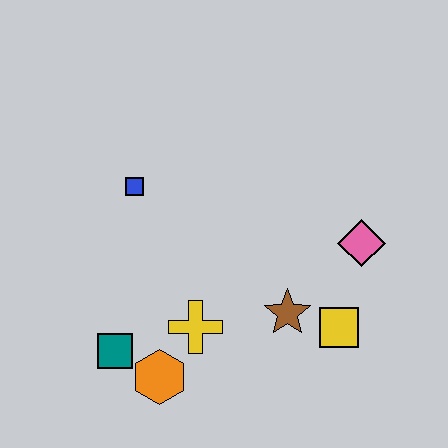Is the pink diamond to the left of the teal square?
No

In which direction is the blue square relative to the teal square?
The blue square is above the teal square.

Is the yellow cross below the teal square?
No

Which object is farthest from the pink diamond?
The teal square is farthest from the pink diamond.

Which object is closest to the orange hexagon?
The teal square is closest to the orange hexagon.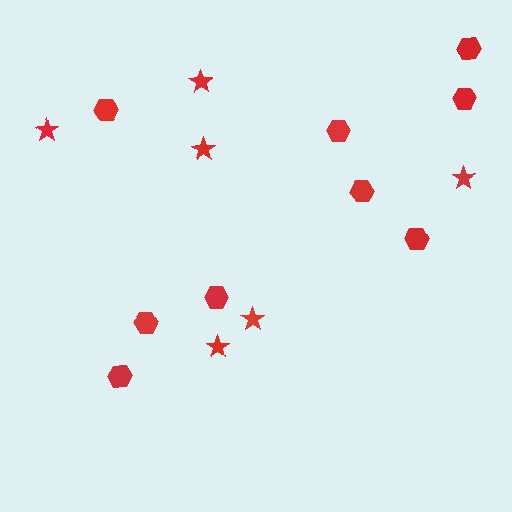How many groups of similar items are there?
There are 2 groups: one group of stars (6) and one group of hexagons (9).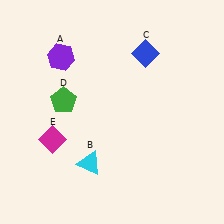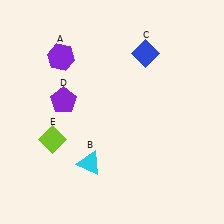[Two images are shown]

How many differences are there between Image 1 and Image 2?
There are 2 differences between the two images.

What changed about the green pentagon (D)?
In Image 1, D is green. In Image 2, it changed to purple.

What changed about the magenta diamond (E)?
In Image 1, E is magenta. In Image 2, it changed to lime.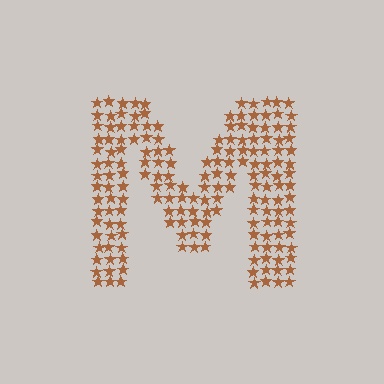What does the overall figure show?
The overall figure shows the letter M.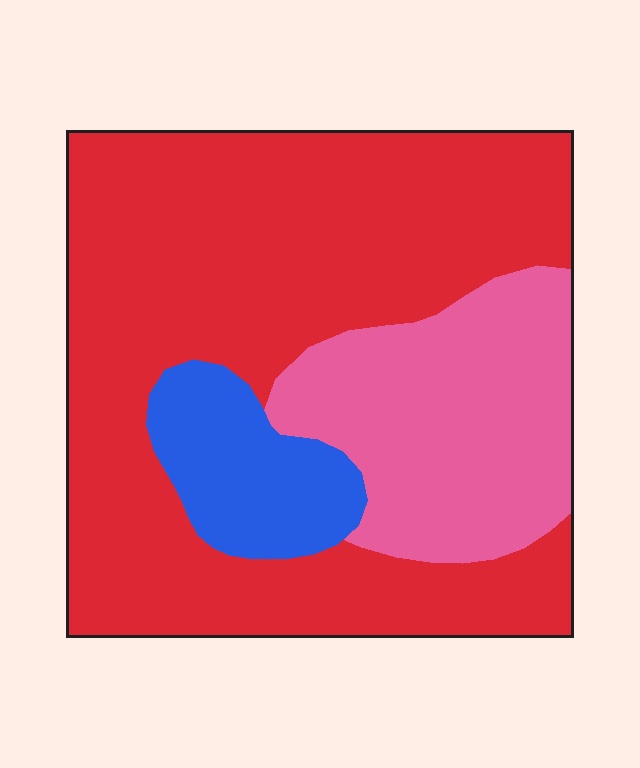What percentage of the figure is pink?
Pink covers 24% of the figure.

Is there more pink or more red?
Red.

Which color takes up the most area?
Red, at roughly 65%.